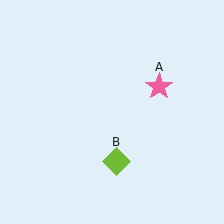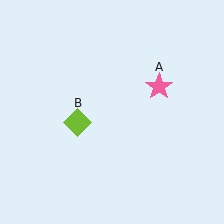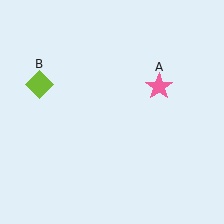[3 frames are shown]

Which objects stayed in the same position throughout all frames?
Pink star (object A) remained stationary.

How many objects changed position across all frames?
1 object changed position: lime diamond (object B).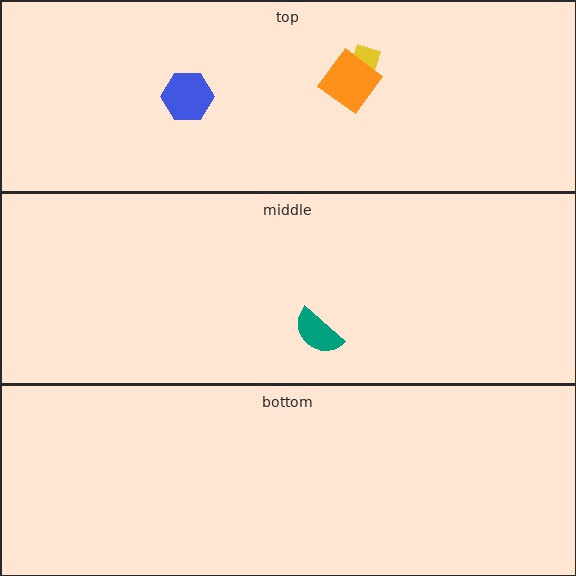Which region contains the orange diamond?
The top region.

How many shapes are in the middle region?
1.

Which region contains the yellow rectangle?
The top region.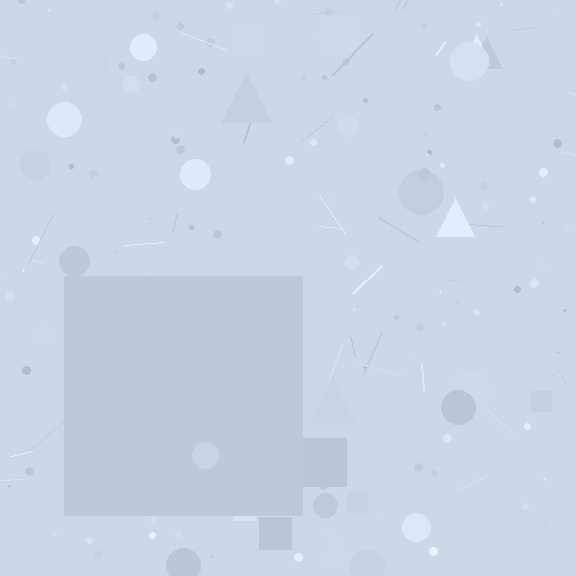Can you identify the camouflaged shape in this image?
The camouflaged shape is a square.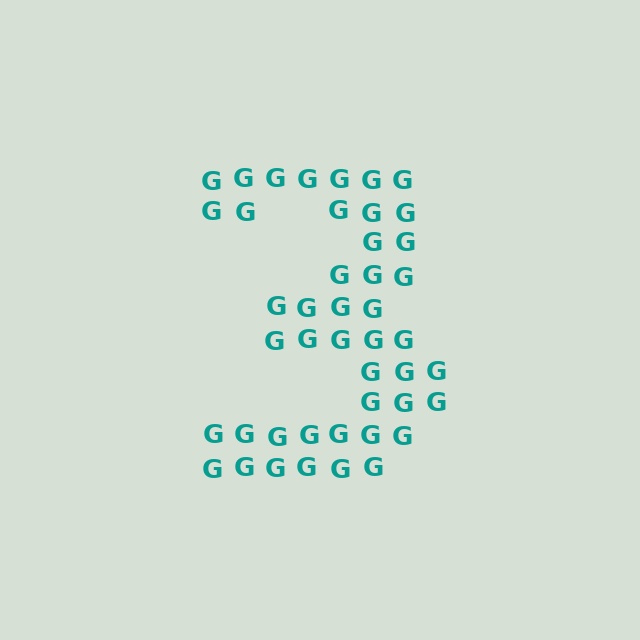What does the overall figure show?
The overall figure shows the digit 3.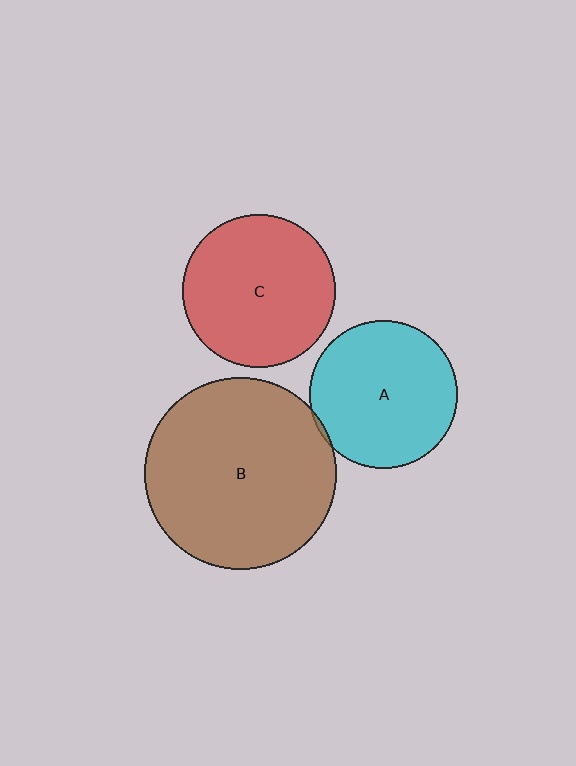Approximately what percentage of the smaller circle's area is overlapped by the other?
Approximately 5%.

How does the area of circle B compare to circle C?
Approximately 1.6 times.